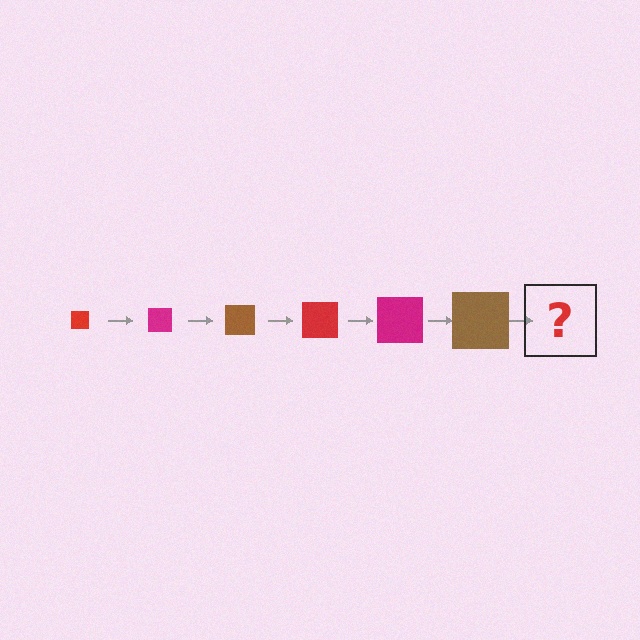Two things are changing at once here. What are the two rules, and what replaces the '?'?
The two rules are that the square grows larger each step and the color cycles through red, magenta, and brown. The '?' should be a red square, larger than the previous one.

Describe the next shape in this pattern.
It should be a red square, larger than the previous one.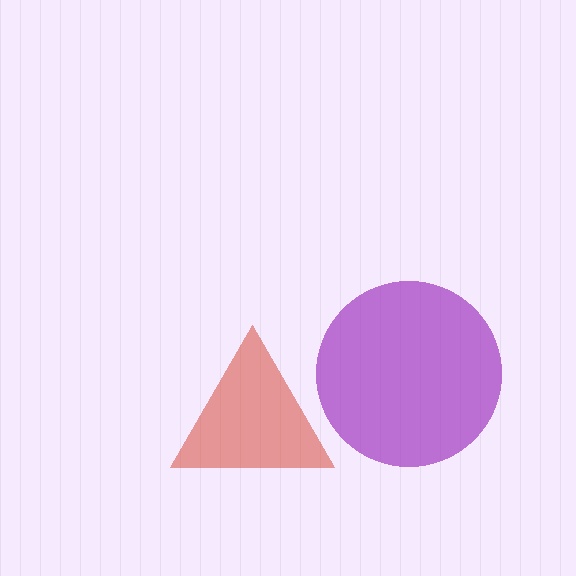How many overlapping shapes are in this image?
There are 2 overlapping shapes in the image.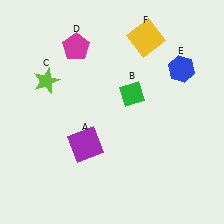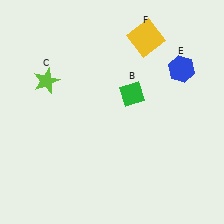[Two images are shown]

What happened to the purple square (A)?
The purple square (A) was removed in Image 2. It was in the bottom-left area of Image 1.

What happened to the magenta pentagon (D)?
The magenta pentagon (D) was removed in Image 2. It was in the top-left area of Image 1.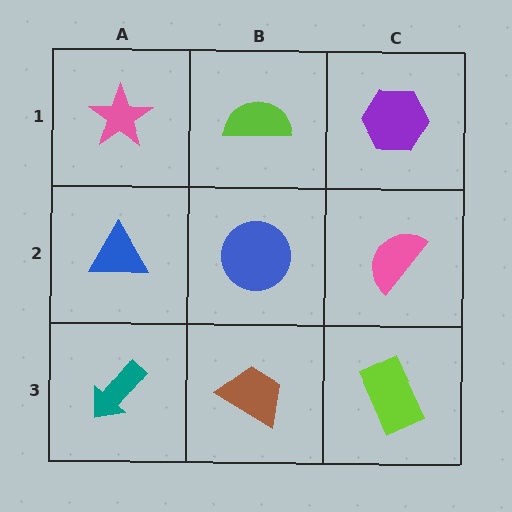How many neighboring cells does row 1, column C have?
2.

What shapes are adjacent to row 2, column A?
A pink star (row 1, column A), a teal arrow (row 3, column A), a blue circle (row 2, column B).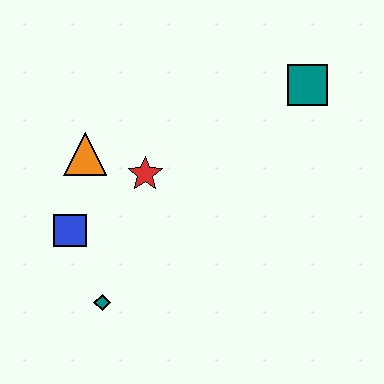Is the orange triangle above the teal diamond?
Yes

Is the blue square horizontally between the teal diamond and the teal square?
No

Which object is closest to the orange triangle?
The red star is closest to the orange triangle.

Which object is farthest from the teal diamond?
The teal square is farthest from the teal diamond.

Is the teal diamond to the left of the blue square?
No